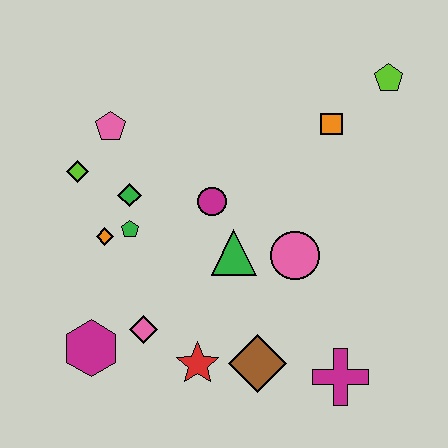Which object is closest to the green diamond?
The green pentagon is closest to the green diamond.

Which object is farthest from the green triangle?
The lime pentagon is farthest from the green triangle.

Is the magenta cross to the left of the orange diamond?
No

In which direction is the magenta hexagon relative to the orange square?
The magenta hexagon is to the left of the orange square.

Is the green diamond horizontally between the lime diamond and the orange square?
Yes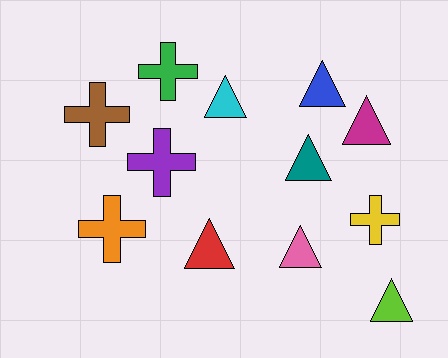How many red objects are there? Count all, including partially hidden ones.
There is 1 red object.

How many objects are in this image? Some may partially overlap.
There are 12 objects.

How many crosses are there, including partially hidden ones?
There are 5 crosses.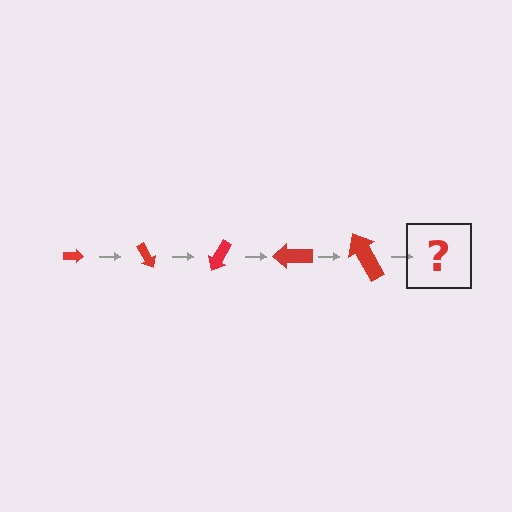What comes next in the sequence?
The next element should be an arrow, larger than the previous one and rotated 300 degrees from the start.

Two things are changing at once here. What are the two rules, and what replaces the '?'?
The two rules are that the arrow grows larger each step and it rotates 60 degrees each step. The '?' should be an arrow, larger than the previous one and rotated 300 degrees from the start.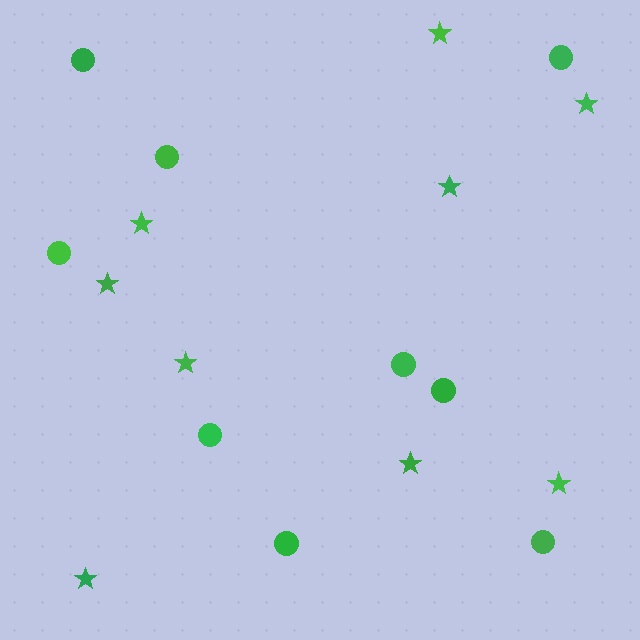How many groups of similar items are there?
There are 2 groups: one group of stars (9) and one group of circles (9).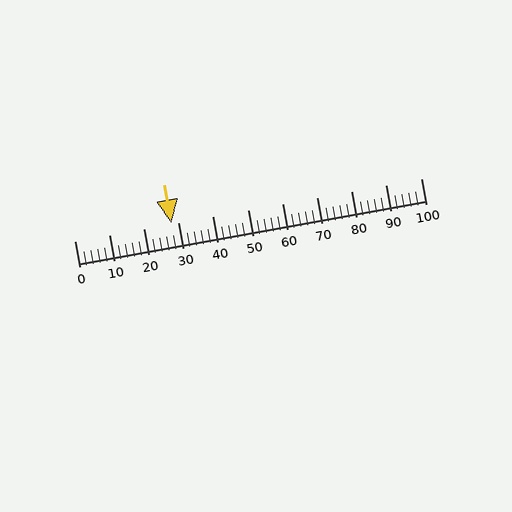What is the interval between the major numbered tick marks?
The major tick marks are spaced 10 units apart.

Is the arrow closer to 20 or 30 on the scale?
The arrow is closer to 30.